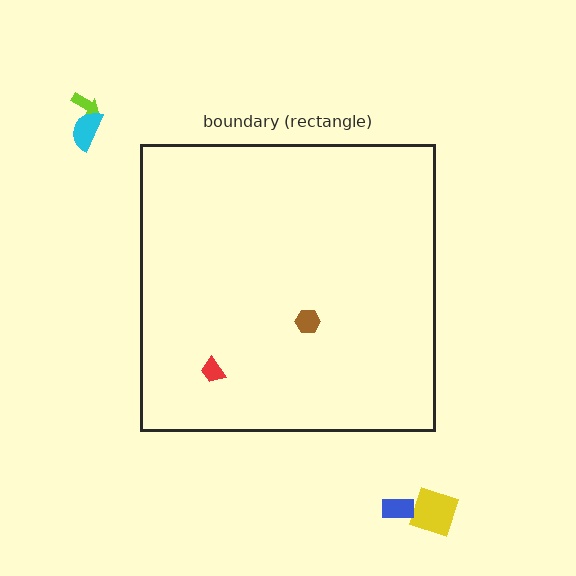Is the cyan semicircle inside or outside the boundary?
Outside.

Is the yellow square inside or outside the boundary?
Outside.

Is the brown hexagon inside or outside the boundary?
Inside.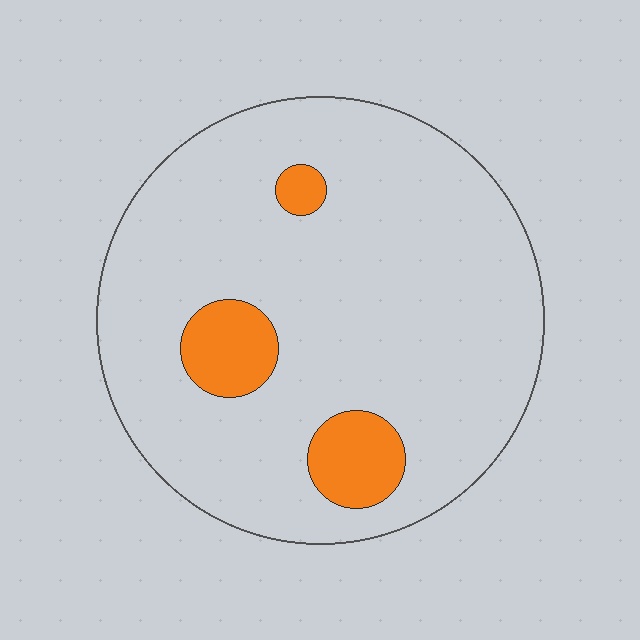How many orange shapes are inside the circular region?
3.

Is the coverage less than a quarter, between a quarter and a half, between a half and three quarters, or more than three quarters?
Less than a quarter.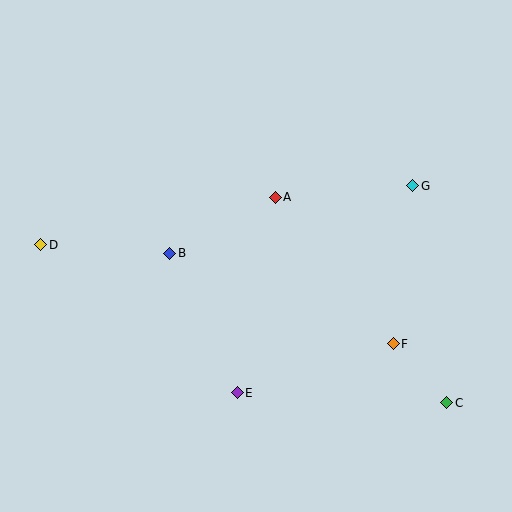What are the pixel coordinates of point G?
Point G is at (413, 186).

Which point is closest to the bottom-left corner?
Point E is closest to the bottom-left corner.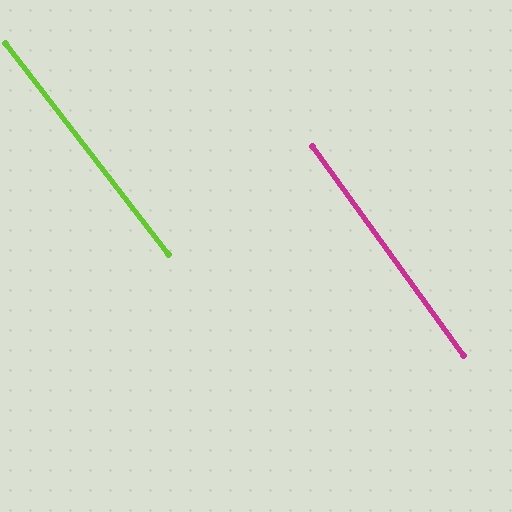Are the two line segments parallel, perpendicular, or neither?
Parallel — their directions differ by only 1.7°.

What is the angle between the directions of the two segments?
Approximately 2 degrees.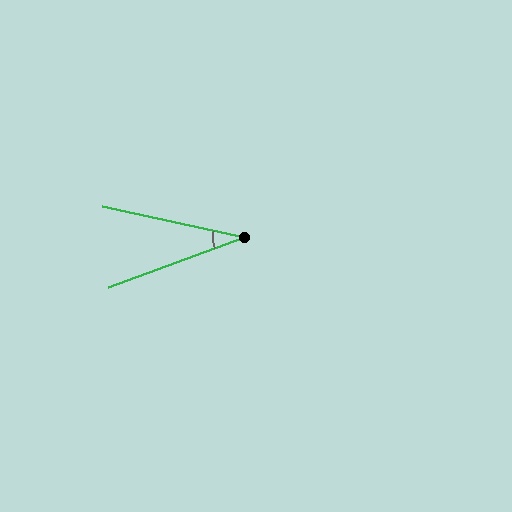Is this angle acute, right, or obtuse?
It is acute.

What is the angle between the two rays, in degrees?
Approximately 33 degrees.